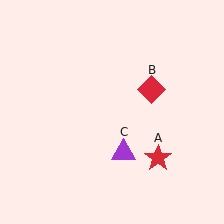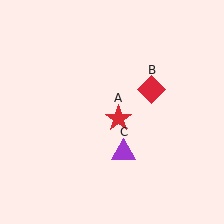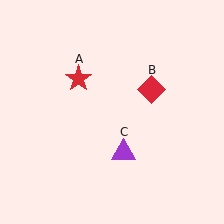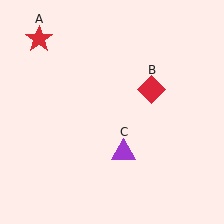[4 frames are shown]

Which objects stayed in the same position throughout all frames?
Red diamond (object B) and purple triangle (object C) remained stationary.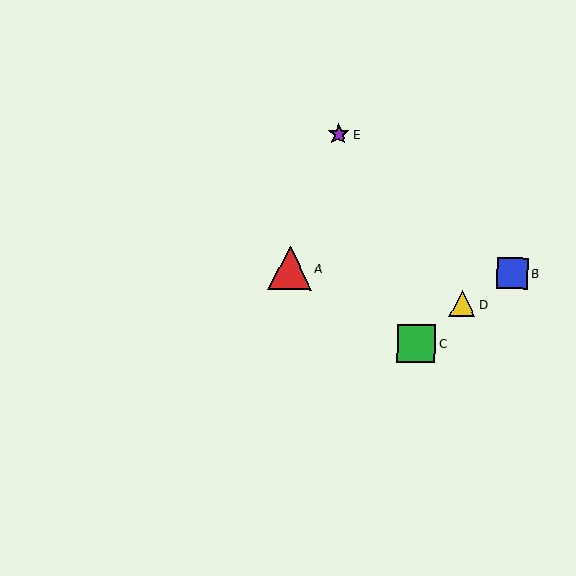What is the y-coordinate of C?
Object C is at y≈343.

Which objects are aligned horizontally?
Objects A, B are aligned horizontally.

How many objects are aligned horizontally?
2 objects (A, B) are aligned horizontally.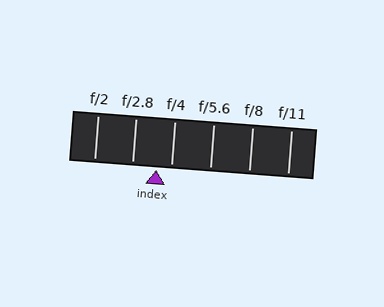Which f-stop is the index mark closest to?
The index mark is closest to f/4.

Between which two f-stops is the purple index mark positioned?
The index mark is between f/2.8 and f/4.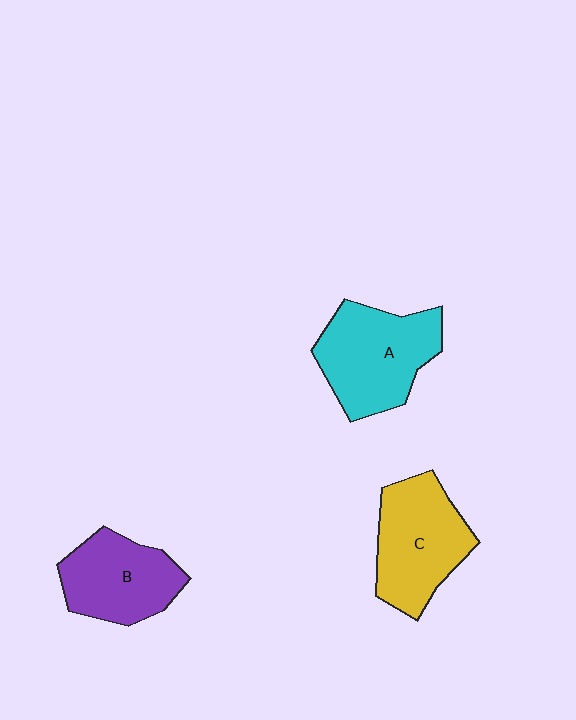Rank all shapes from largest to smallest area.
From largest to smallest: A (cyan), C (yellow), B (purple).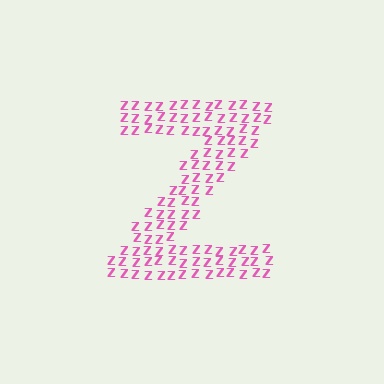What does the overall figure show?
The overall figure shows the letter Z.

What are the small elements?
The small elements are letter Z's.